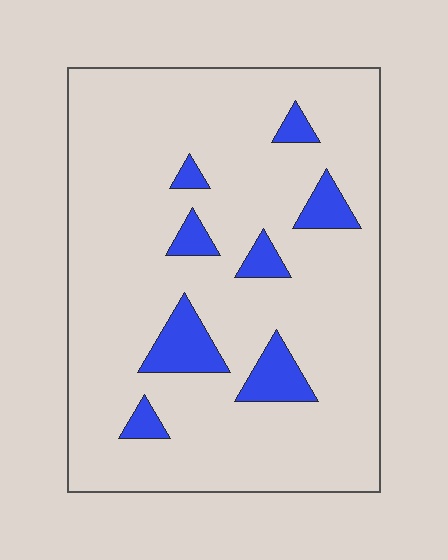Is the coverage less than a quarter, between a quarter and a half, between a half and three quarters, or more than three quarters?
Less than a quarter.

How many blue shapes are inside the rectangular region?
8.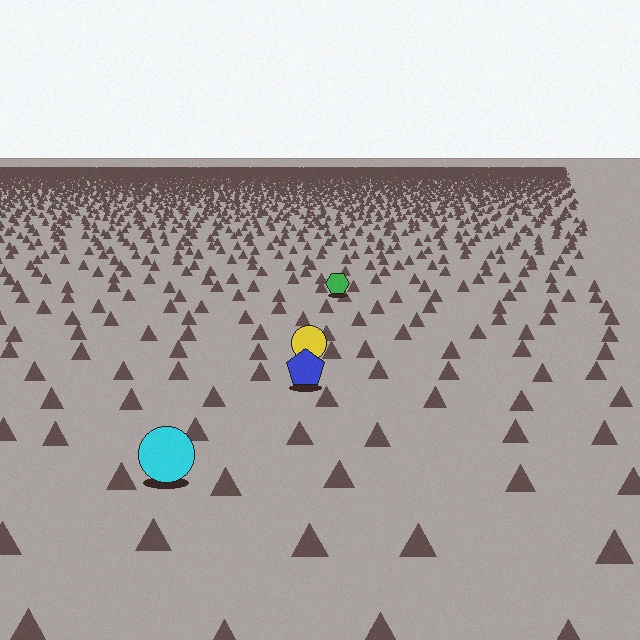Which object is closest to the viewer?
The cyan circle is closest. The texture marks near it are larger and more spread out.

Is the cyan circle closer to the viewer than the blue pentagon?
Yes. The cyan circle is closer — you can tell from the texture gradient: the ground texture is coarser near it.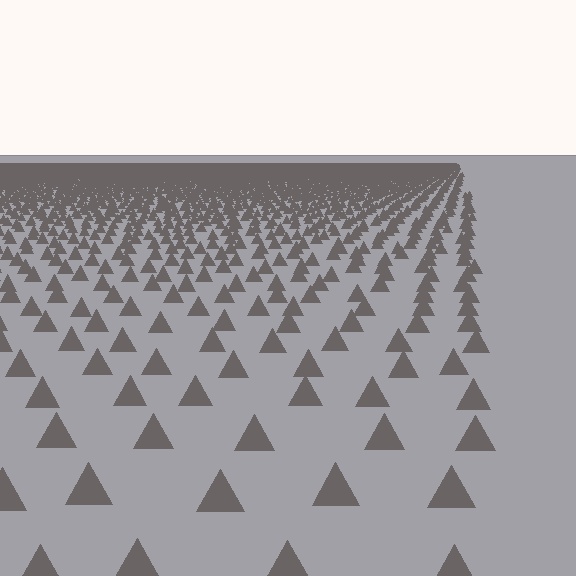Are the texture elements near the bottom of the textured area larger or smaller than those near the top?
Larger. Near the bottom, elements are closer to the viewer and appear at a bigger on-screen size.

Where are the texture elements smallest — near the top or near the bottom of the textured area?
Near the top.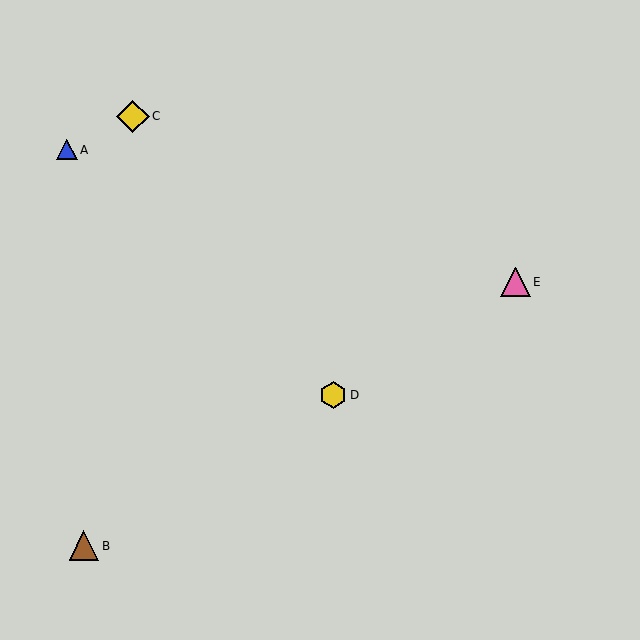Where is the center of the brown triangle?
The center of the brown triangle is at (84, 546).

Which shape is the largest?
The yellow diamond (labeled C) is the largest.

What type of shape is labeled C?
Shape C is a yellow diamond.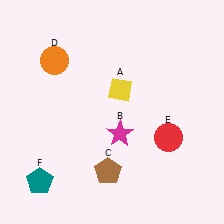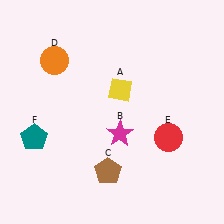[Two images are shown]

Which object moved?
The teal pentagon (F) moved up.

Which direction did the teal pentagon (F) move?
The teal pentagon (F) moved up.